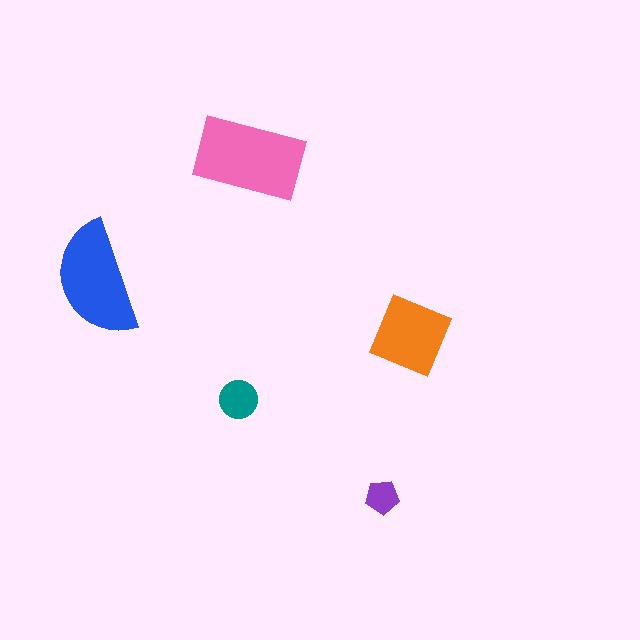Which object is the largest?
The pink rectangle.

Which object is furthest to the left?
The blue semicircle is leftmost.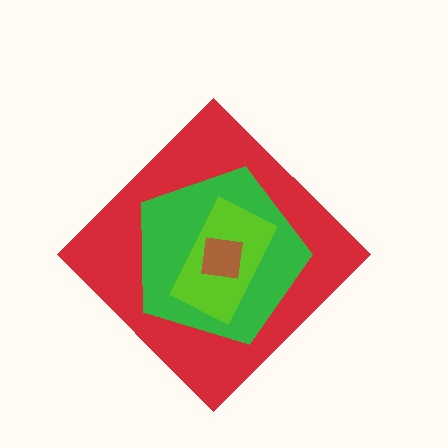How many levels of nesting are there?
4.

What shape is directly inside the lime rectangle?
The brown square.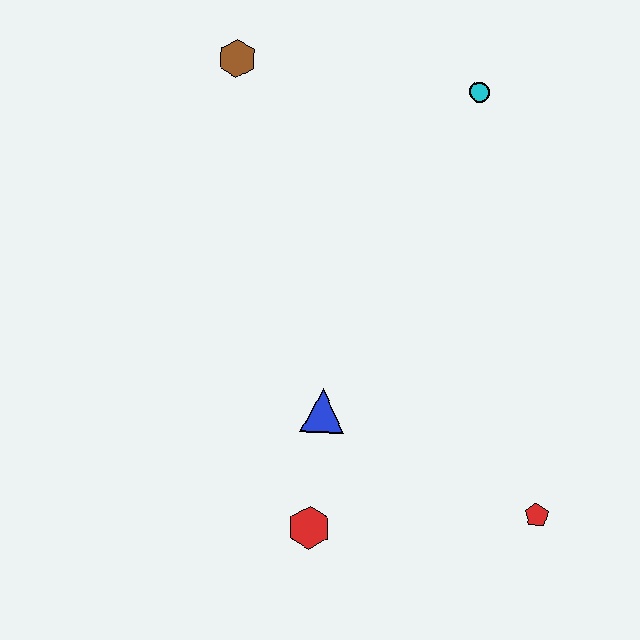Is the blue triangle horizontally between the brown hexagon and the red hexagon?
No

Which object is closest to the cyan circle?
The brown hexagon is closest to the cyan circle.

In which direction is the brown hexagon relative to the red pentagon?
The brown hexagon is above the red pentagon.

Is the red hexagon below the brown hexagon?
Yes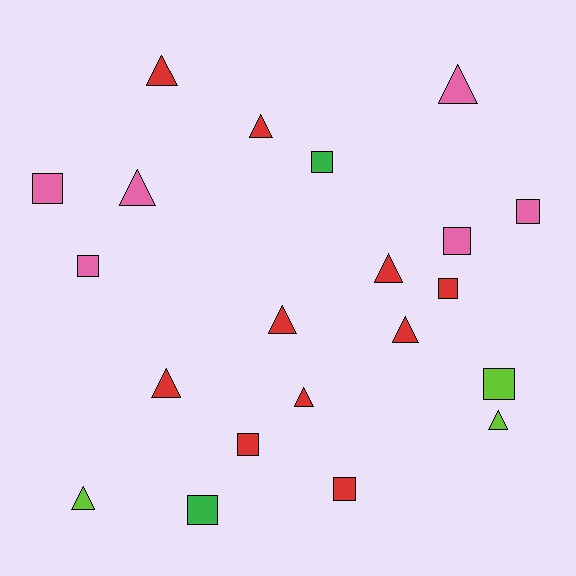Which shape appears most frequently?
Triangle, with 11 objects.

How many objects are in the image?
There are 21 objects.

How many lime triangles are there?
There are 2 lime triangles.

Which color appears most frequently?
Red, with 10 objects.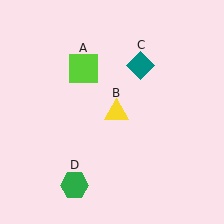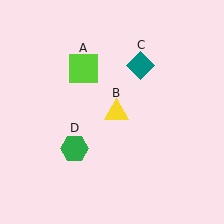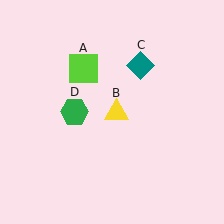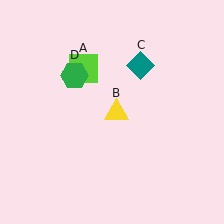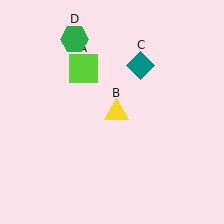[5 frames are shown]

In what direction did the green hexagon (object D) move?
The green hexagon (object D) moved up.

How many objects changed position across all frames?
1 object changed position: green hexagon (object D).